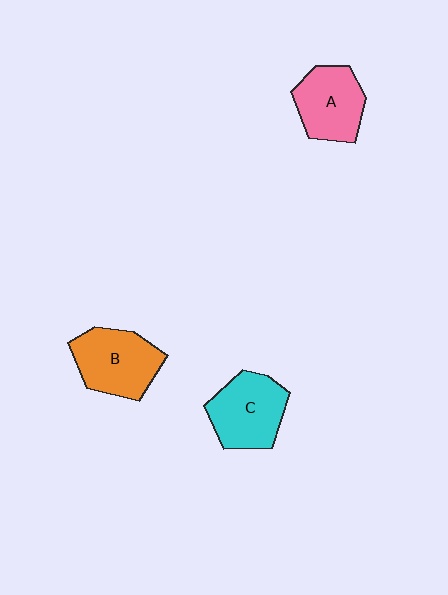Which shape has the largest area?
Shape B (orange).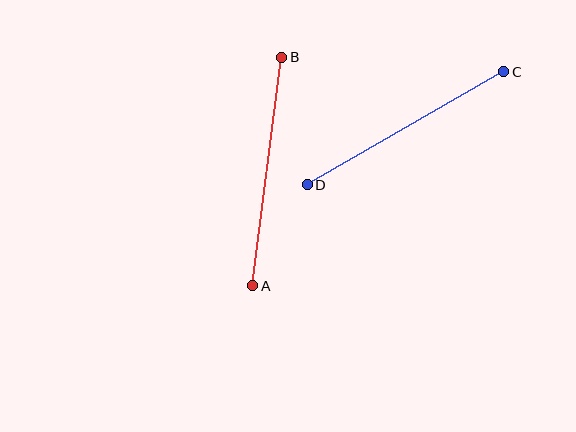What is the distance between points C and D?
The distance is approximately 226 pixels.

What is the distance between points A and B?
The distance is approximately 230 pixels.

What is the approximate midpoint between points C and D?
The midpoint is at approximately (406, 128) pixels.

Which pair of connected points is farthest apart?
Points A and B are farthest apart.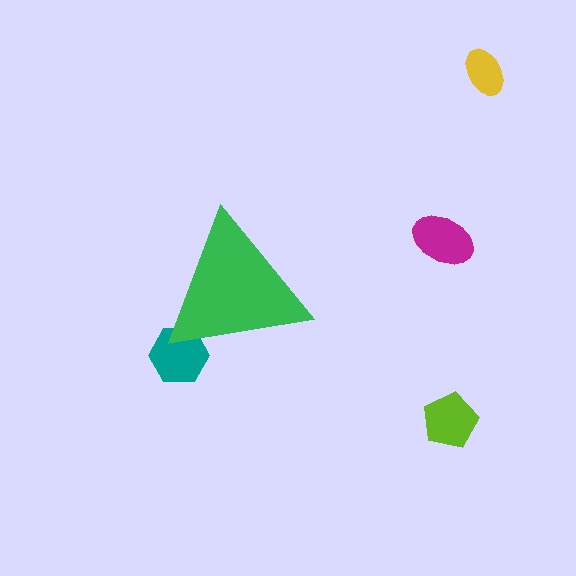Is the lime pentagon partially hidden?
No, the lime pentagon is fully visible.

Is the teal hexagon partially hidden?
Yes, the teal hexagon is partially hidden behind the green triangle.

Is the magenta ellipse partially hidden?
No, the magenta ellipse is fully visible.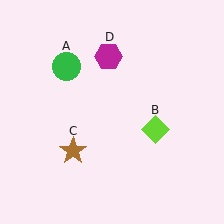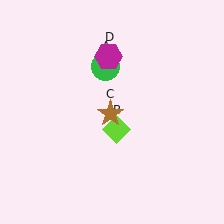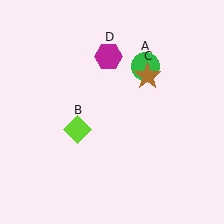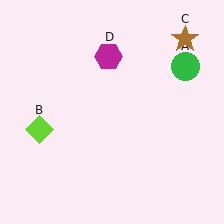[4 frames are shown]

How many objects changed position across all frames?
3 objects changed position: green circle (object A), lime diamond (object B), brown star (object C).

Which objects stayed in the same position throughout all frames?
Magenta hexagon (object D) remained stationary.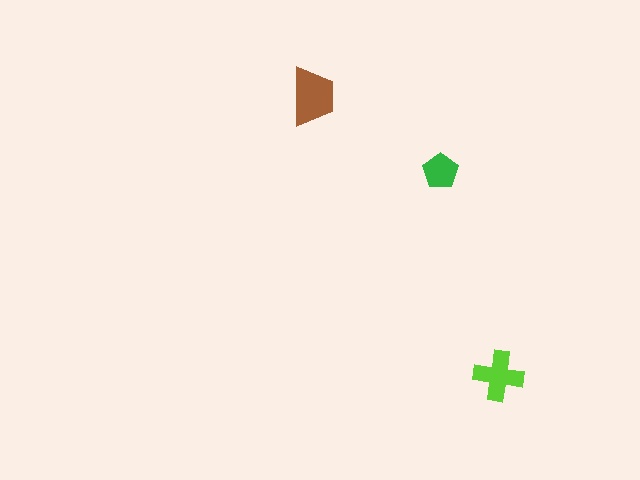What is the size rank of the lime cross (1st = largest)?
2nd.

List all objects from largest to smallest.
The brown trapezoid, the lime cross, the green pentagon.